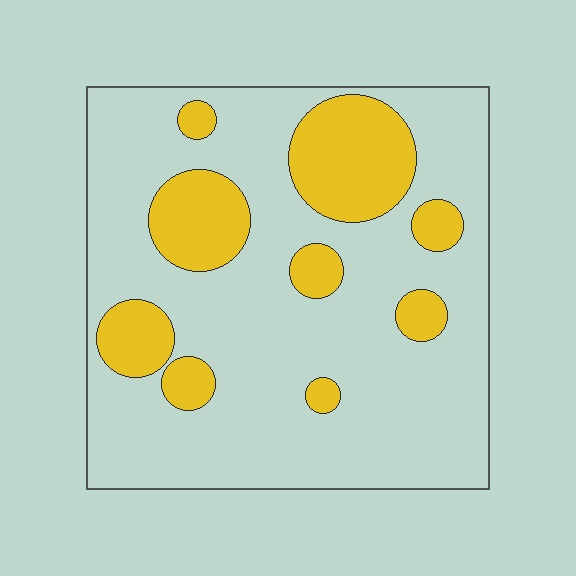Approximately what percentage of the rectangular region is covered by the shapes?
Approximately 25%.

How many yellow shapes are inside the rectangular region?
9.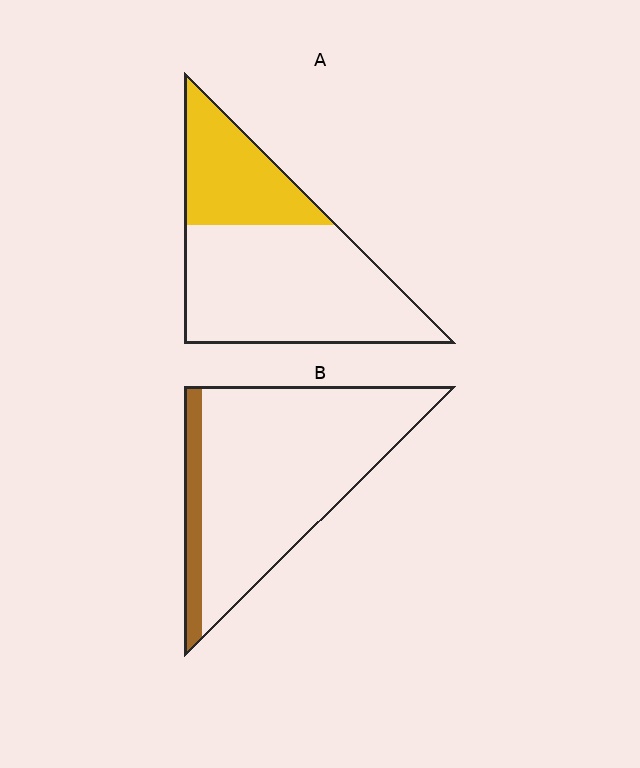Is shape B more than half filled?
No.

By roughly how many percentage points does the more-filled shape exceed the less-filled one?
By roughly 20 percentage points (A over B).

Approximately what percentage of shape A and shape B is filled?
A is approximately 30% and B is approximately 15%.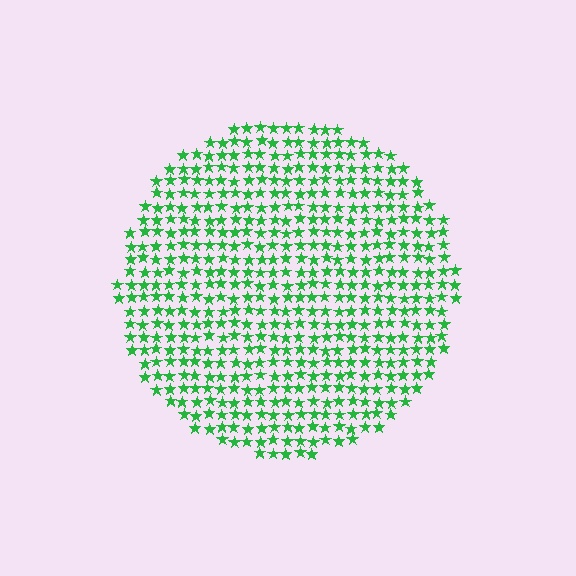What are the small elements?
The small elements are stars.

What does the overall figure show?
The overall figure shows a circle.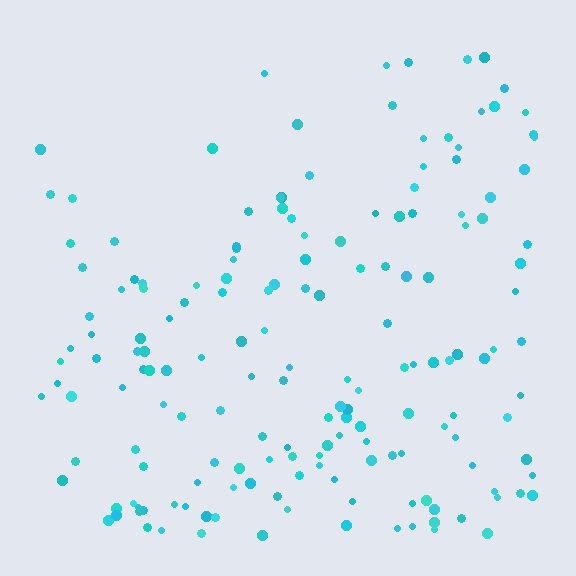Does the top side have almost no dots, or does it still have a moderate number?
Still a moderate number, just noticeably fewer than the bottom.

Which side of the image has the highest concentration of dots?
The bottom.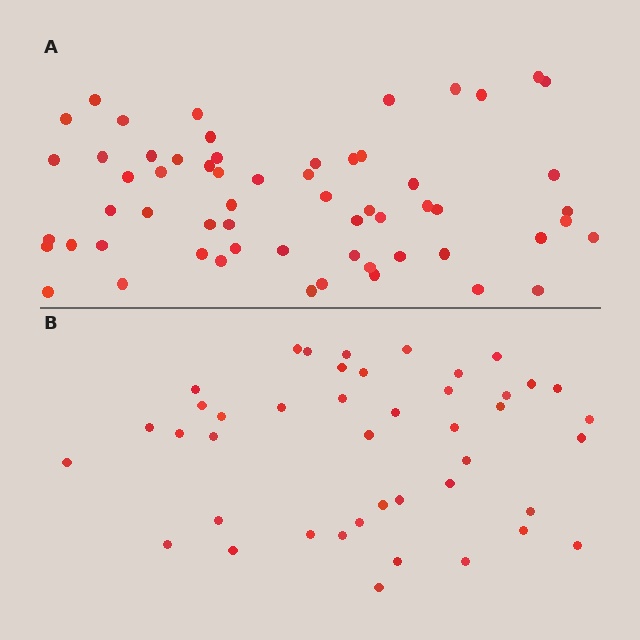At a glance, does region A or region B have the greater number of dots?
Region A (the top region) has more dots.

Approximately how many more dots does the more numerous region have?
Region A has approximately 15 more dots than region B.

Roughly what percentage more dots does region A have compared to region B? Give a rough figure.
About 40% more.